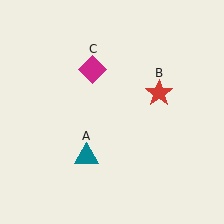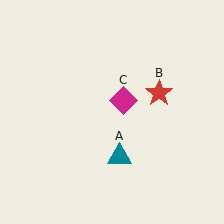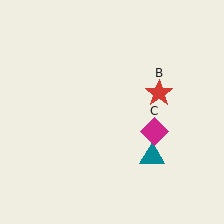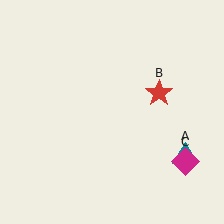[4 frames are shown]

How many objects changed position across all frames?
2 objects changed position: teal triangle (object A), magenta diamond (object C).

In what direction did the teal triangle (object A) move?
The teal triangle (object A) moved right.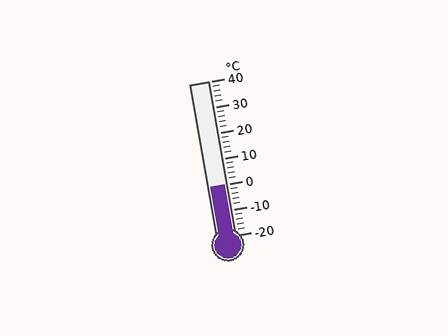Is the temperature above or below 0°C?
The temperature is at 0°C.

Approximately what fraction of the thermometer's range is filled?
The thermometer is filled to approximately 35% of its range.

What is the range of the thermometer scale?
The thermometer scale ranges from -20°C to 40°C.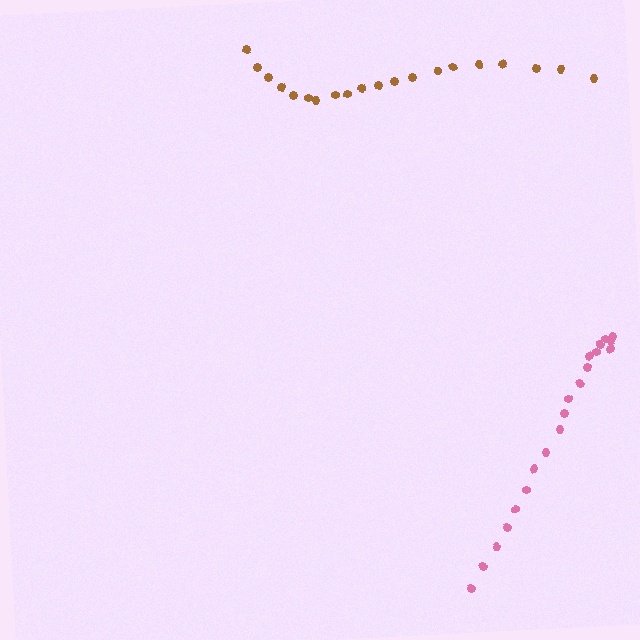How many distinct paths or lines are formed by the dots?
There are 2 distinct paths.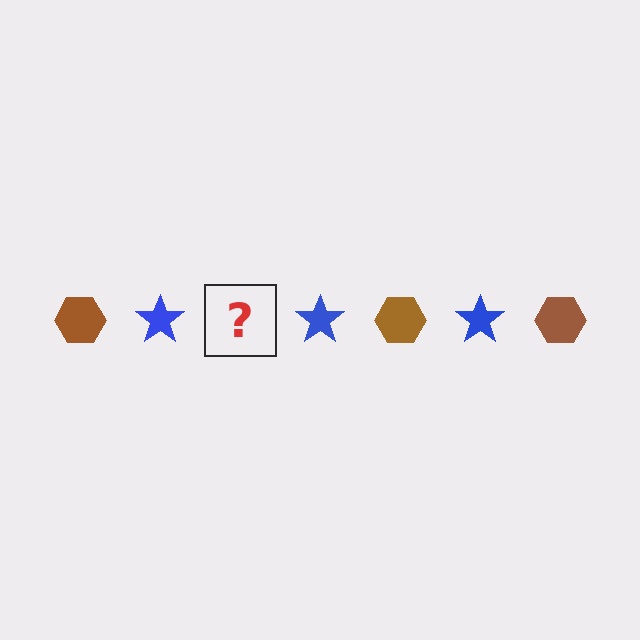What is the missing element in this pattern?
The missing element is a brown hexagon.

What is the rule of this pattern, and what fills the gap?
The rule is that the pattern alternates between brown hexagon and blue star. The gap should be filled with a brown hexagon.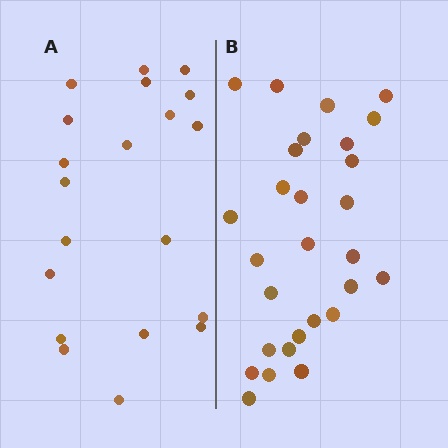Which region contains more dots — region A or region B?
Region B (the right region) has more dots.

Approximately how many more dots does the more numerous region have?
Region B has roughly 8 or so more dots than region A.